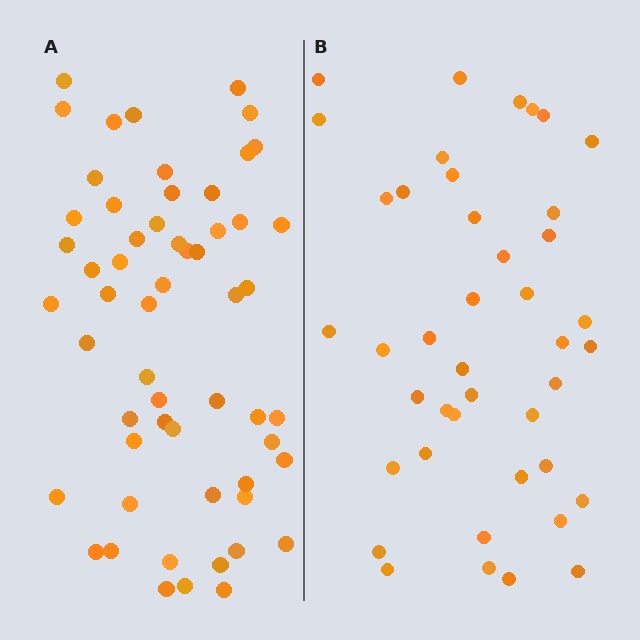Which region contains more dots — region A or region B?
Region A (the left region) has more dots.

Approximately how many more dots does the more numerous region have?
Region A has approximately 15 more dots than region B.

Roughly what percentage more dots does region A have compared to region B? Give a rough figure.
About 35% more.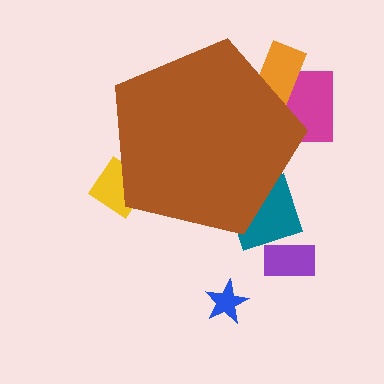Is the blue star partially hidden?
No, the blue star is fully visible.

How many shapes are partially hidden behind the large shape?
4 shapes are partially hidden.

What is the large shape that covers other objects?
A brown pentagon.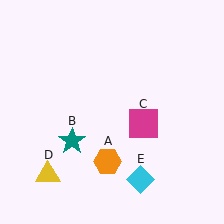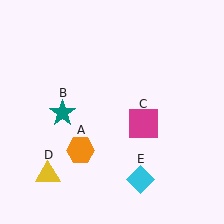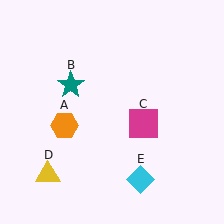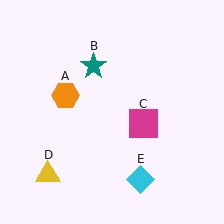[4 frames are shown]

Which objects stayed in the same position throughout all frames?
Magenta square (object C) and yellow triangle (object D) and cyan diamond (object E) remained stationary.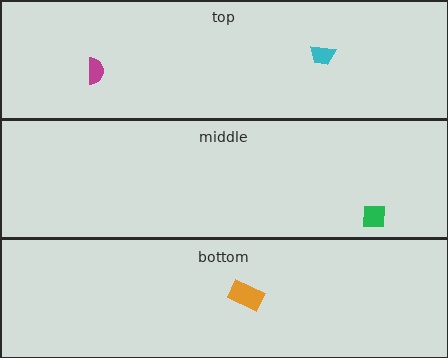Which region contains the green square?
The middle region.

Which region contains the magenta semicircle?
The top region.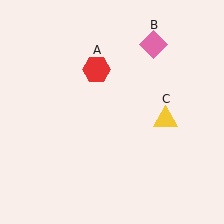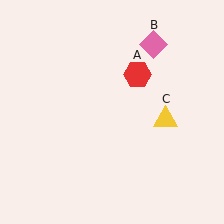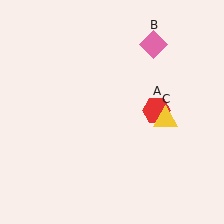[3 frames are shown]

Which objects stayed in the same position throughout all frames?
Pink diamond (object B) and yellow triangle (object C) remained stationary.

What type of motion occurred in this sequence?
The red hexagon (object A) rotated clockwise around the center of the scene.